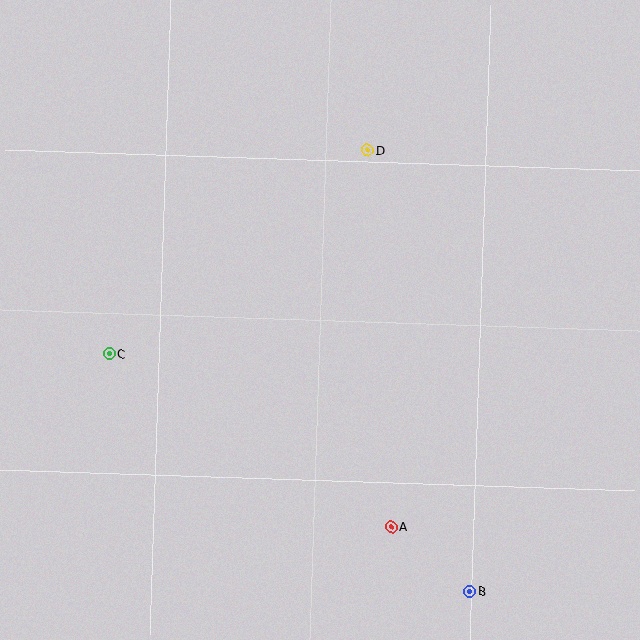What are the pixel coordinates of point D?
Point D is at (367, 150).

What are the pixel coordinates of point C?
Point C is at (109, 354).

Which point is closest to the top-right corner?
Point D is closest to the top-right corner.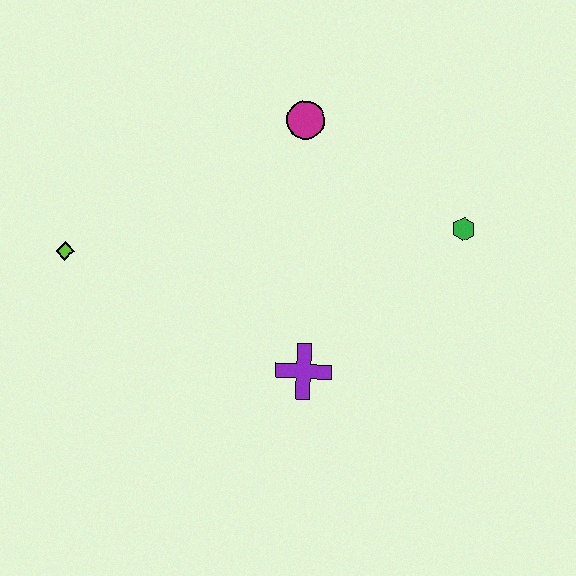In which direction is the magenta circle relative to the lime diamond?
The magenta circle is to the right of the lime diamond.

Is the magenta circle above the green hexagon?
Yes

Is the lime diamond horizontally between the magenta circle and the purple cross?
No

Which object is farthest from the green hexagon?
The lime diamond is farthest from the green hexagon.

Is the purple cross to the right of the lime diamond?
Yes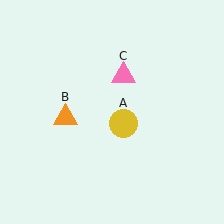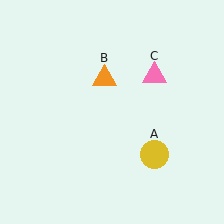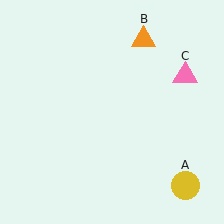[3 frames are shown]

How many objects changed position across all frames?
3 objects changed position: yellow circle (object A), orange triangle (object B), pink triangle (object C).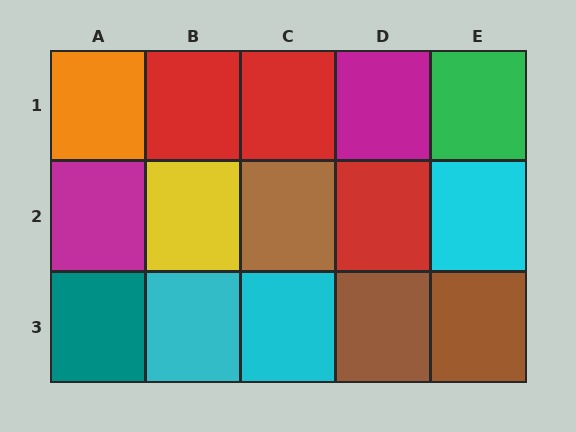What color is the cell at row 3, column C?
Cyan.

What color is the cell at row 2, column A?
Magenta.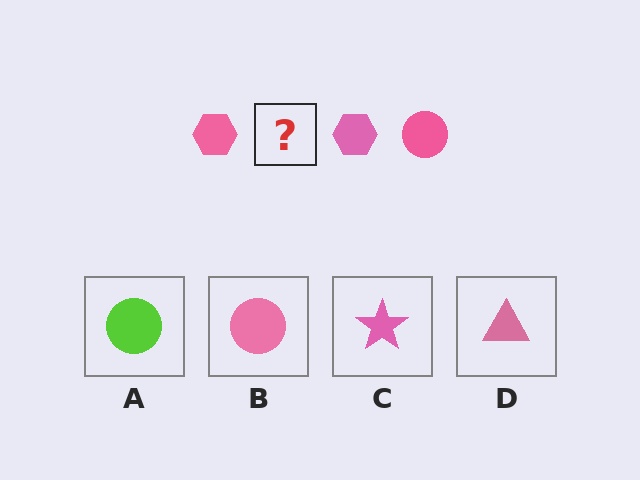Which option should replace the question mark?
Option B.